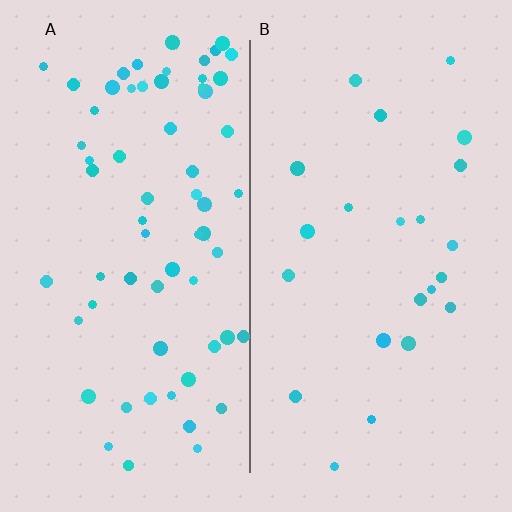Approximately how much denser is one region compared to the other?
Approximately 2.9× — region A over region B.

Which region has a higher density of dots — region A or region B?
A (the left).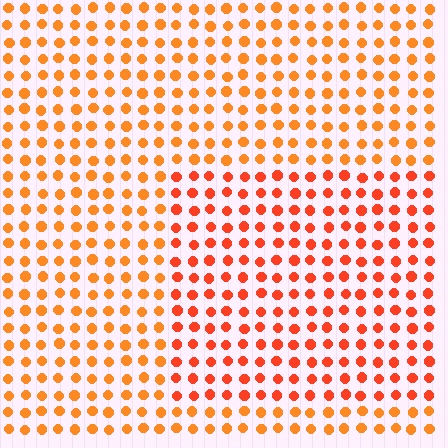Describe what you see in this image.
The image is filled with small orange elements in a uniform arrangement. A rectangle-shaped region is visible where the elements are tinted to a slightly different hue, forming a subtle color boundary.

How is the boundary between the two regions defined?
The boundary is defined purely by a slight shift in hue (about 21 degrees). Spacing, size, and orientation are identical on both sides.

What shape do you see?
I see a rectangle.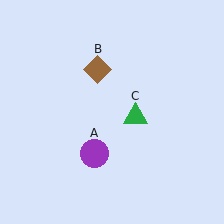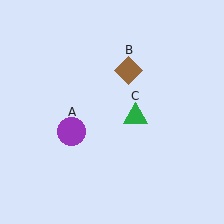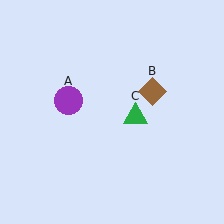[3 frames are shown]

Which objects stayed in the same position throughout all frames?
Green triangle (object C) remained stationary.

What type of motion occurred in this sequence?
The purple circle (object A), brown diamond (object B) rotated clockwise around the center of the scene.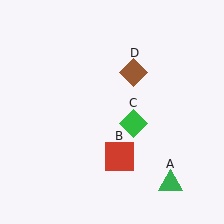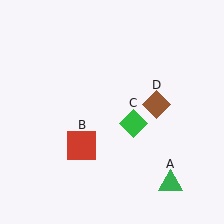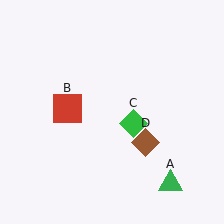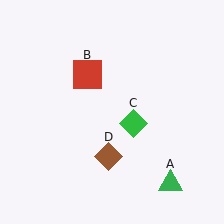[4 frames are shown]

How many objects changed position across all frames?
2 objects changed position: red square (object B), brown diamond (object D).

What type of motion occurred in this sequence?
The red square (object B), brown diamond (object D) rotated clockwise around the center of the scene.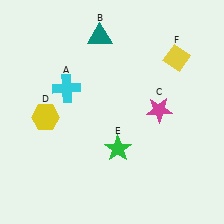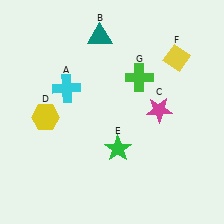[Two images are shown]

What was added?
A green cross (G) was added in Image 2.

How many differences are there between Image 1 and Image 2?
There is 1 difference between the two images.